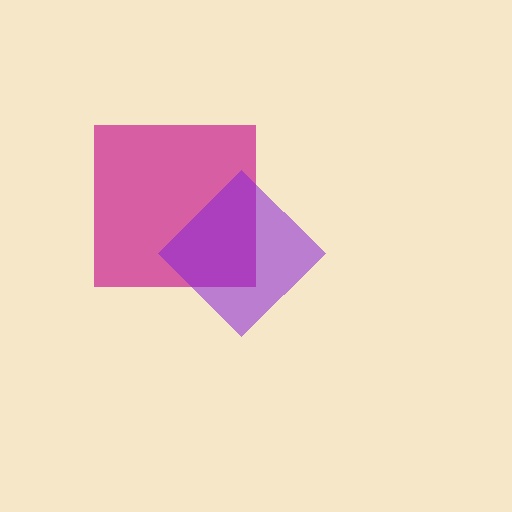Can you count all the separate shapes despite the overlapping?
Yes, there are 2 separate shapes.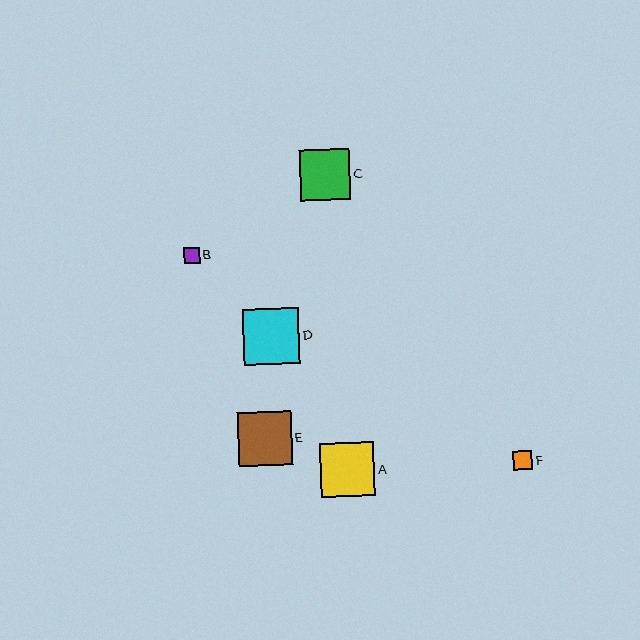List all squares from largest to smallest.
From largest to smallest: D, E, A, C, F, B.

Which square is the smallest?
Square B is the smallest with a size of approximately 15 pixels.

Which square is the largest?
Square D is the largest with a size of approximately 56 pixels.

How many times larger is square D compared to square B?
Square D is approximately 3.7 times the size of square B.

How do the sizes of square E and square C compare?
Square E and square C are approximately the same size.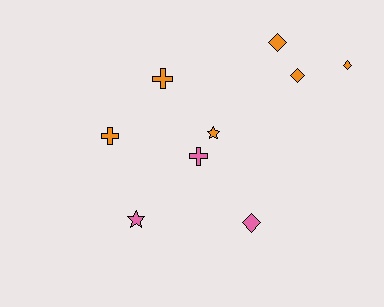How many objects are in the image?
There are 9 objects.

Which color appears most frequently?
Orange, with 6 objects.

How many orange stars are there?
There is 1 orange star.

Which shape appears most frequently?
Diamond, with 4 objects.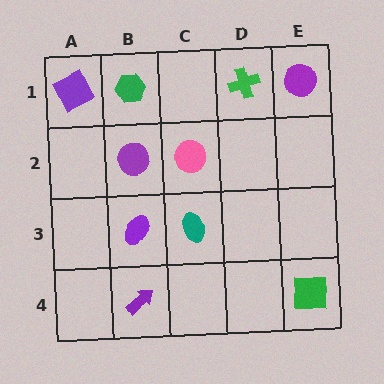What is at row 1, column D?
A green cross.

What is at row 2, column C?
A pink circle.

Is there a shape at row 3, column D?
No, that cell is empty.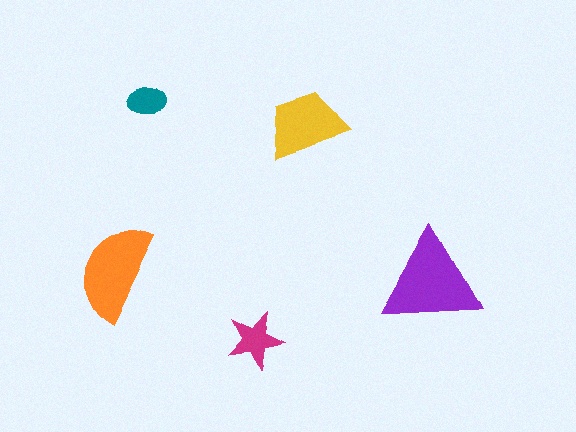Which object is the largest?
The purple triangle.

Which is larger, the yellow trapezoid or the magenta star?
The yellow trapezoid.